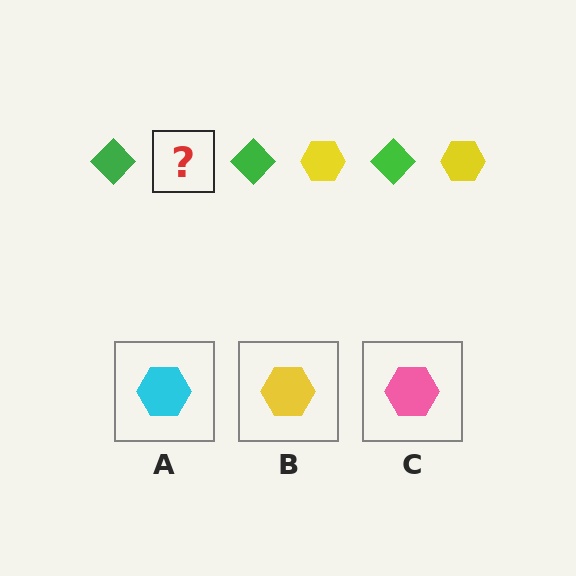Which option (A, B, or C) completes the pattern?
B.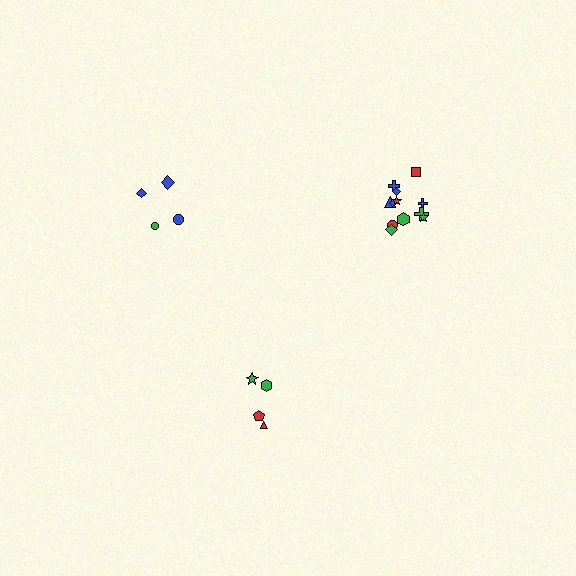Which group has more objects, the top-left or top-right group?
The top-right group.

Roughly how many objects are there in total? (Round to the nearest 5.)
Roughly 20 objects in total.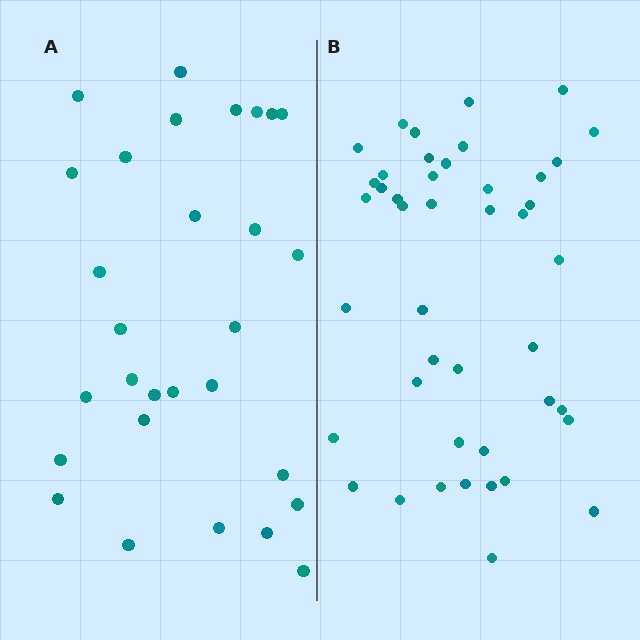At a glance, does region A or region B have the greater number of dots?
Region B (the right region) has more dots.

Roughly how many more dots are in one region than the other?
Region B has approximately 15 more dots than region A.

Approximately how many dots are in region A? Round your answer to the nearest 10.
About 30 dots. (The exact count is 29, which rounds to 30.)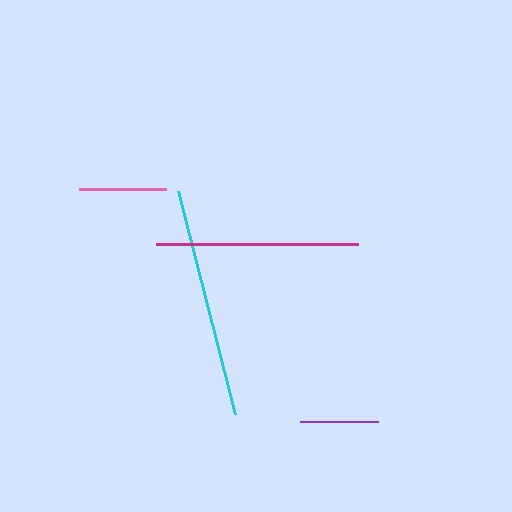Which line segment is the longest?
The cyan line is the longest at approximately 230 pixels.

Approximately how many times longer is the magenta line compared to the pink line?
The magenta line is approximately 2.3 times the length of the pink line.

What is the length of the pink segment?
The pink segment is approximately 86 pixels long.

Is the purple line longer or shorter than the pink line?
The pink line is longer than the purple line.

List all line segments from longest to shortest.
From longest to shortest: cyan, magenta, pink, purple.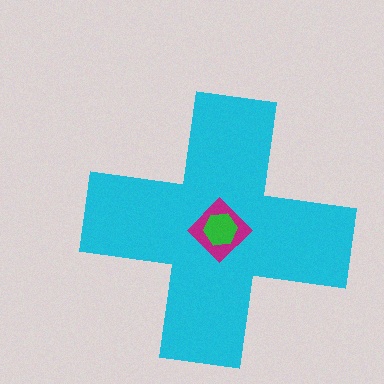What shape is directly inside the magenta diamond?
The green hexagon.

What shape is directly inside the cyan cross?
The magenta diamond.